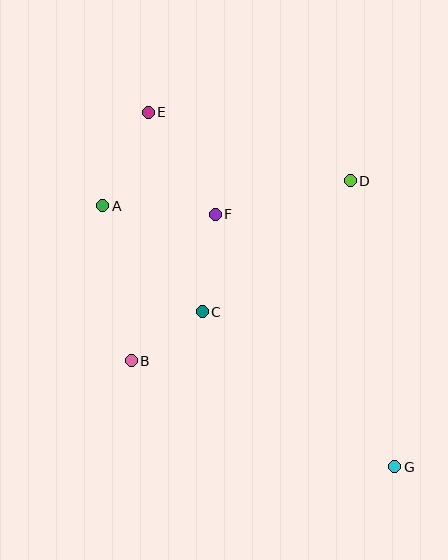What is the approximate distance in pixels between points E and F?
The distance between E and F is approximately 122 pixels.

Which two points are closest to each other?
Points B and C are closest to each other.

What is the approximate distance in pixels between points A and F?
The distance between A and F is approximately 113 pixels.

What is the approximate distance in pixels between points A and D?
The distance between A and D is approximately 249 pixels.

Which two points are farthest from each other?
Points E and G are farthest from each other.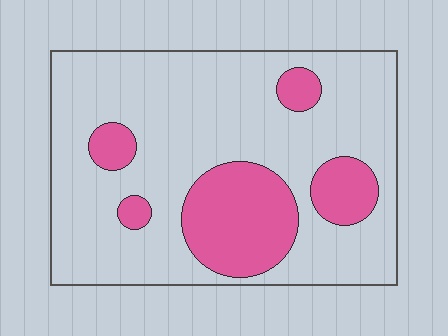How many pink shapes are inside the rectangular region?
5.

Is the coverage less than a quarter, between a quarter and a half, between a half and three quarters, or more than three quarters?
Less than a quarter.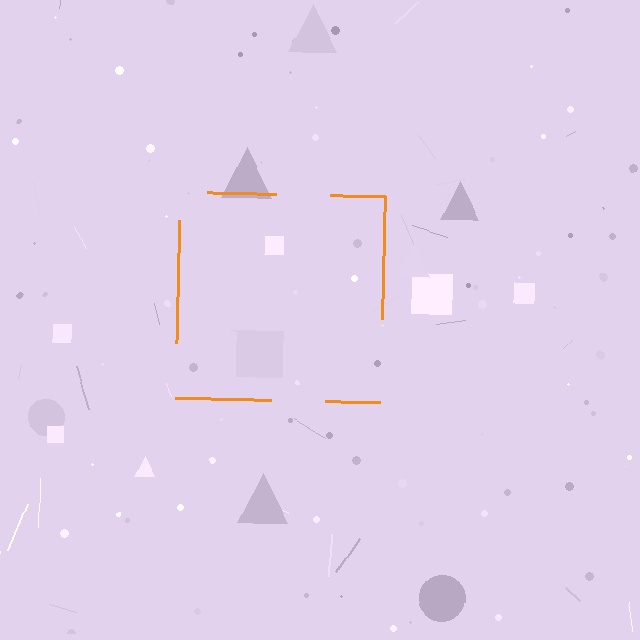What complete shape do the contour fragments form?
The contour fragments form a square.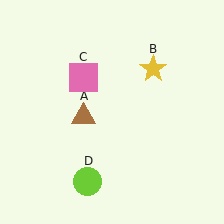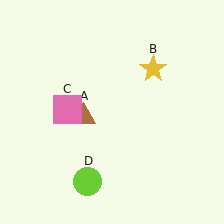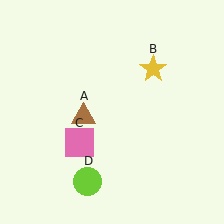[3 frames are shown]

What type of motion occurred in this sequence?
The pink square (object C) rotated counterclockwise around the center of the scene.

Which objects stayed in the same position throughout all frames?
Brown triangle (object A) and yellow star (object B) and lime circle (object D) remained stationary.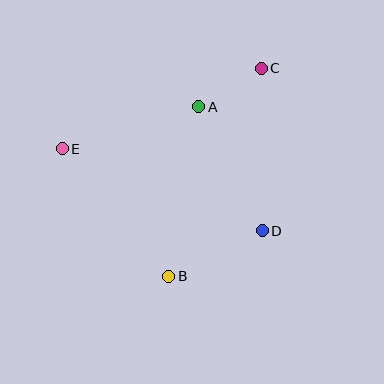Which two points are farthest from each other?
Points B and C are farthest from each other.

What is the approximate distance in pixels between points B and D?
The distance between B and D is approximately 104 pixels.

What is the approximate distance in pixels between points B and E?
The distance between B and E is approximately 166 pixels.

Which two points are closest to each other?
Points A and C are closest to each other.